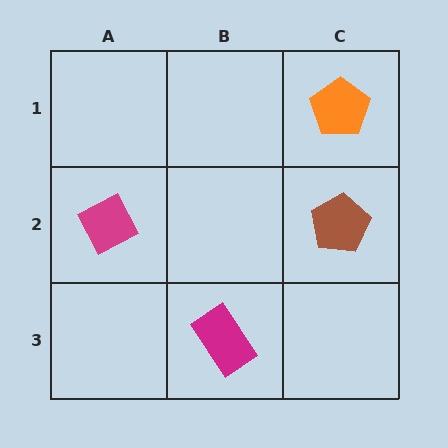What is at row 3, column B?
A magenta rectangle.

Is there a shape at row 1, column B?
No, that cell is empty.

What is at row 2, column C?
A brown pentagon.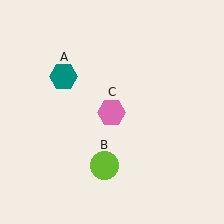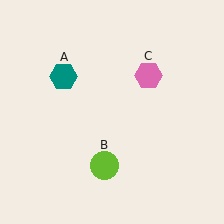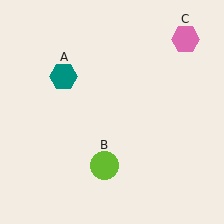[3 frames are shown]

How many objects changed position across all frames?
1 object changed position: pink hexagon (object C).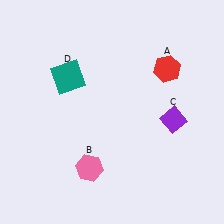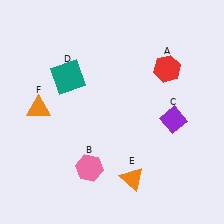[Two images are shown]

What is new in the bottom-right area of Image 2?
An orange triangle (E) was added in the bottom-right area of Image 2.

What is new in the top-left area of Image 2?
An orange triangle (F) was added in the top-left area of Image 2.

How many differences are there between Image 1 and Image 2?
There are 2 differences between the two images.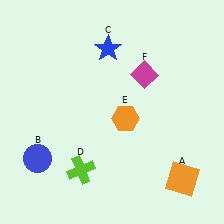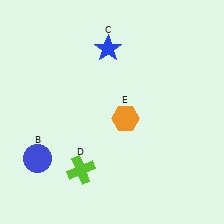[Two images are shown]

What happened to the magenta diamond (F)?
The magenta diamond (F) was removed in Image 2. It was in the top-right area of Image 1.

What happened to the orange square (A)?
The orange square (A) was removed in Image 2. It was in the bottom-right area of Image 1.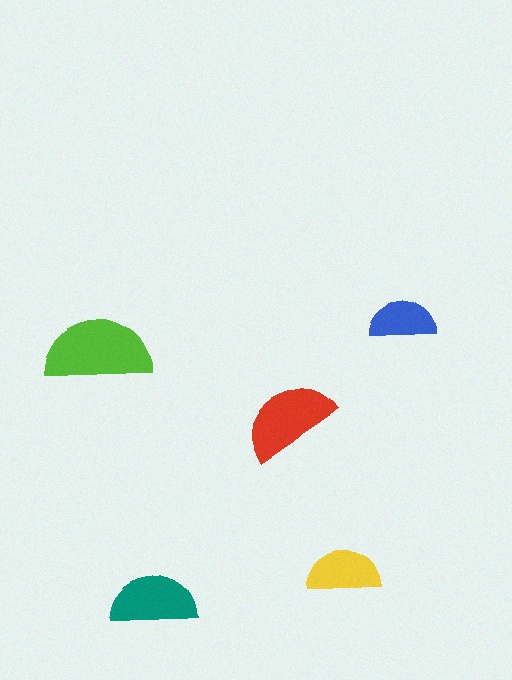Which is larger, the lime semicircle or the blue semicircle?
The lime one.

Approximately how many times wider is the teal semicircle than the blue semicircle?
About 1.5 times wider.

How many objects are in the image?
There are 5 objects in the image.